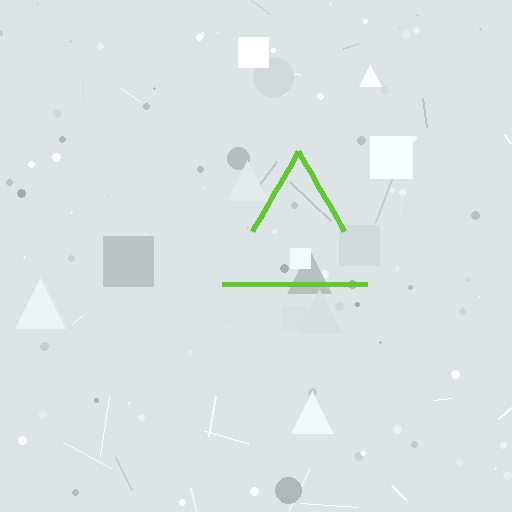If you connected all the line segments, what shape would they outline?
They would outline a triangle.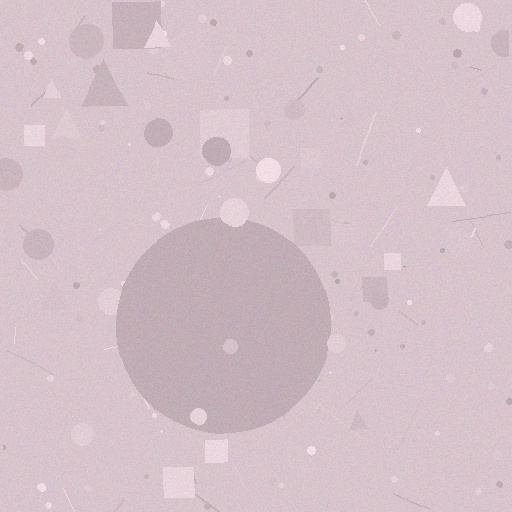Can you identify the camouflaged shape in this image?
The camouflaged shape is a circle.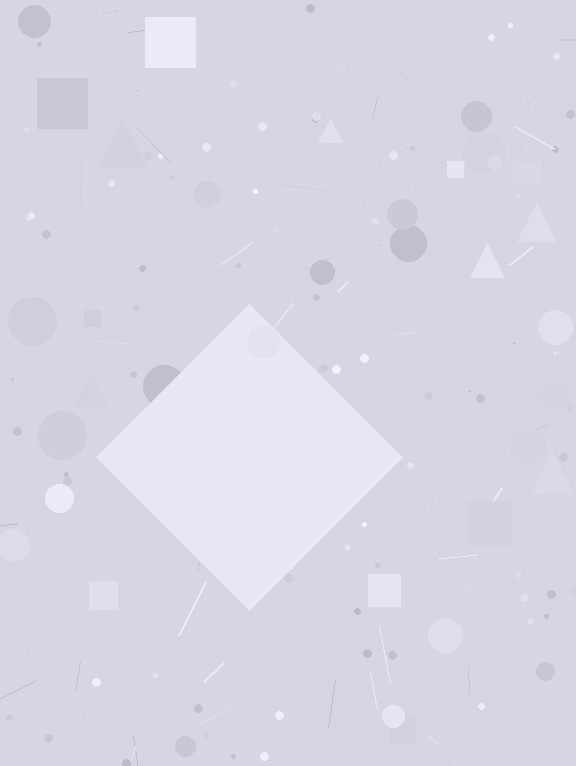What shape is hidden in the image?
A diamond is hidden in the image.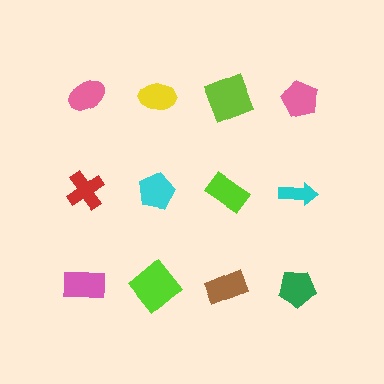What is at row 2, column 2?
A cyan pentagon.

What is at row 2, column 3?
A lime rectangle.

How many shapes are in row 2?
4 shapes.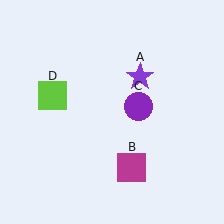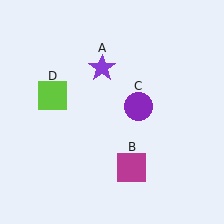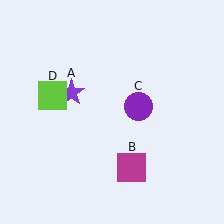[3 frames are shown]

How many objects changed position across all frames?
1 object changed position: purple star (object A).